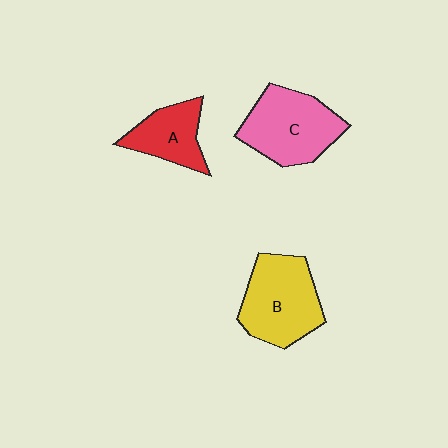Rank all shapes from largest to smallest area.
From largest to smallest: B (yellow), C (pink), A (red).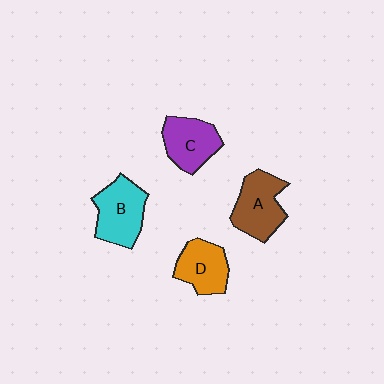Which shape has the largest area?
Shape B (cyan).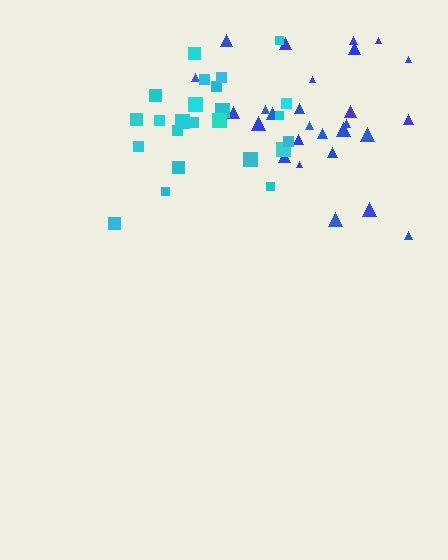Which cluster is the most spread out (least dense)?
Blue.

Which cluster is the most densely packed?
Cyan.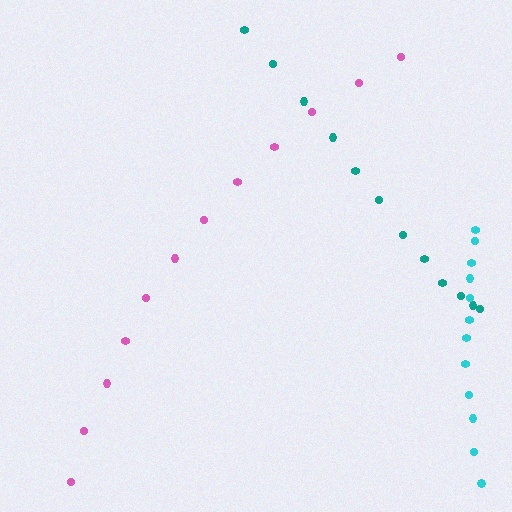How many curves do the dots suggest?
There are 3 distinct paths.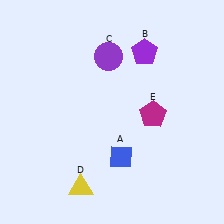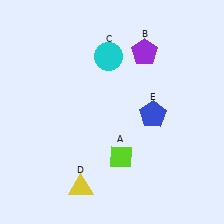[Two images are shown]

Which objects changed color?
A changed from blue to lime. C changed from purple to cyan. E changed from magenta to blue.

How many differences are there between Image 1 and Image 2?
There are 3 differences between the two images.